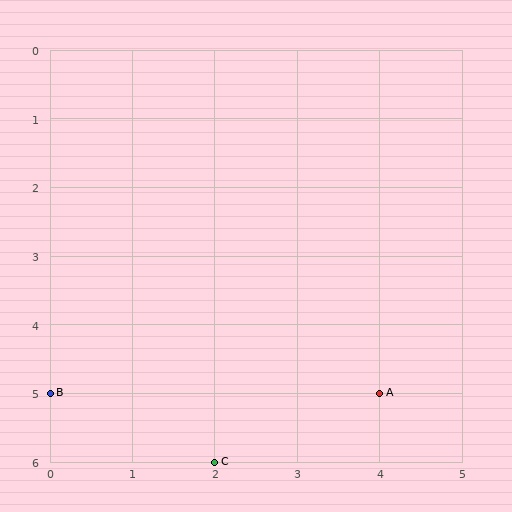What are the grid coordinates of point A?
Point A is at grid coordinates (4, 5).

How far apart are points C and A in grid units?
Points C and A are 2 columns and 1 row apart (about 2.2 grid units diagonally).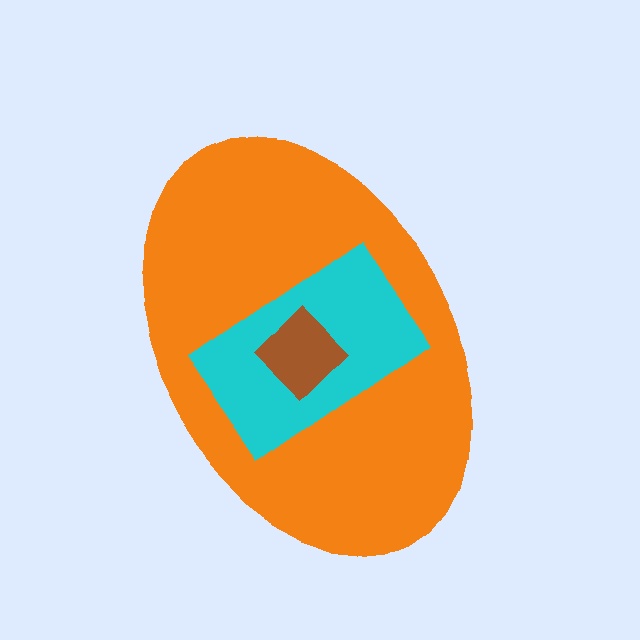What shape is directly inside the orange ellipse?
The cyan rectangle.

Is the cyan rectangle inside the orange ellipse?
Yes.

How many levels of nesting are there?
3.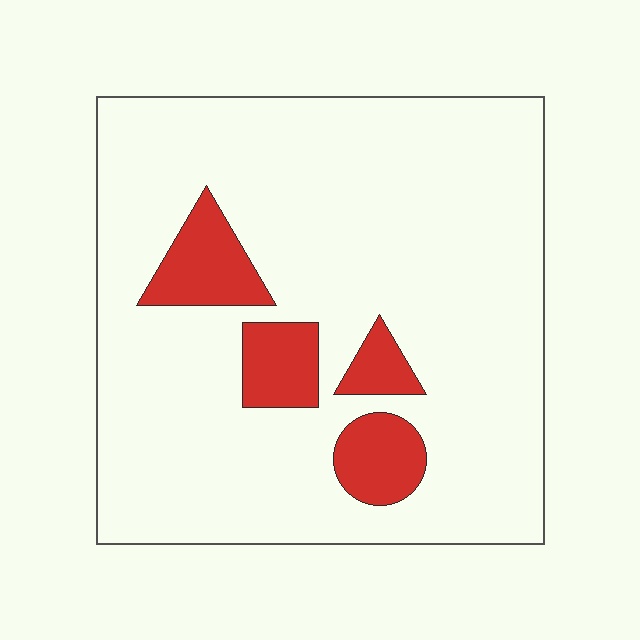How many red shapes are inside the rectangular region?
4.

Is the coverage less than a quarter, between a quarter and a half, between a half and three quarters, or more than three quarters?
Less than a quarter.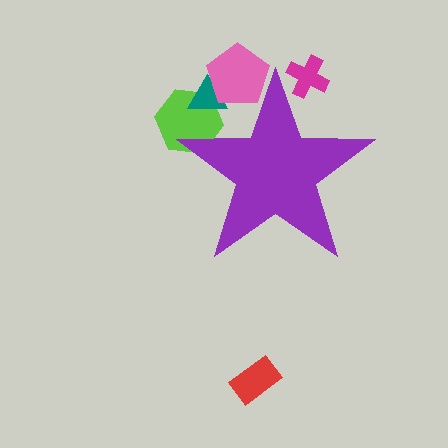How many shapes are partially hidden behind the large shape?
4 shapes are partially hidden.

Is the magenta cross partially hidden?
Yes, the magenta cross is partially hidden behind the purple star.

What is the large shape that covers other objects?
A purple star.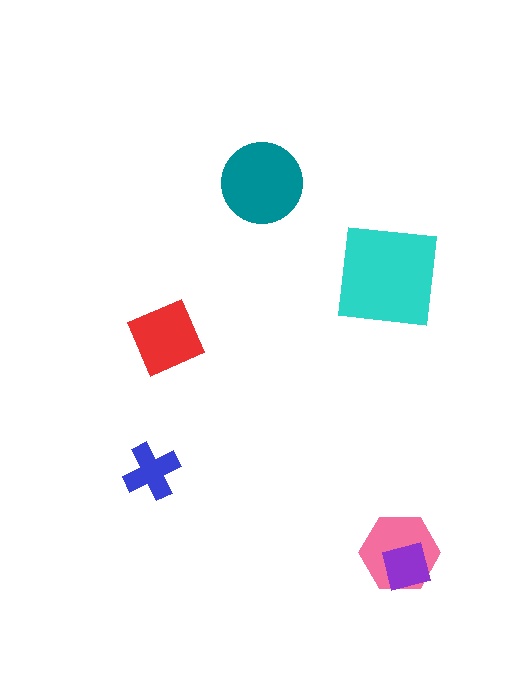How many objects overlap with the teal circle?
0 objects overlap with the teal circle.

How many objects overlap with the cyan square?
0 objects overlap with the cyan square.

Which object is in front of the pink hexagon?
The purple square is in front of the pink hexagon.